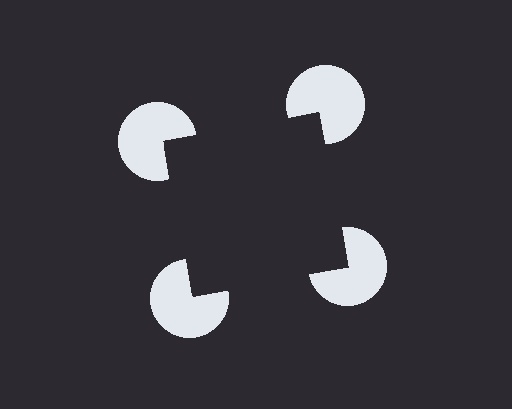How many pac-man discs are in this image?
There are 4 — one at each vertex of the illusory square.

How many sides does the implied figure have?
4 sides.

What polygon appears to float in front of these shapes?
An illusory square — its edges are inferred from the aligned wedge cuts in the pac-man discs, not physically drawn.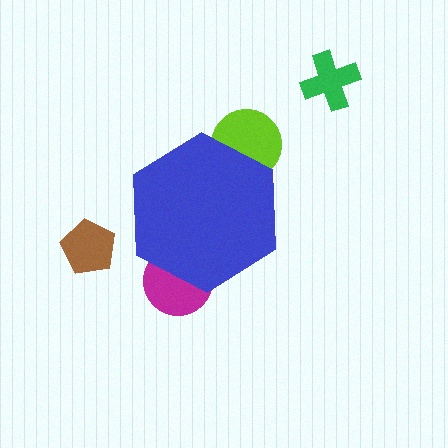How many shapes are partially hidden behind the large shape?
2 shapes are partially hidden.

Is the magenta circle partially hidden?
Yes, the magenta circle is partially hidden behind the blue hexagon.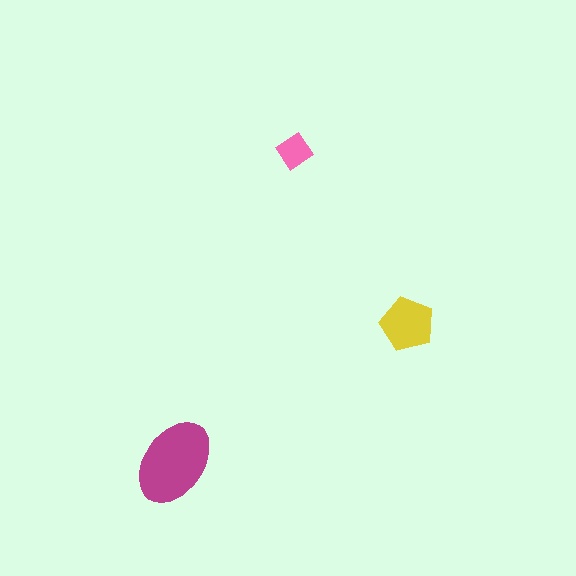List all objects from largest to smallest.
The magenta ellipse, the yellow pentagon, the pink diamond.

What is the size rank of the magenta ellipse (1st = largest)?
1st.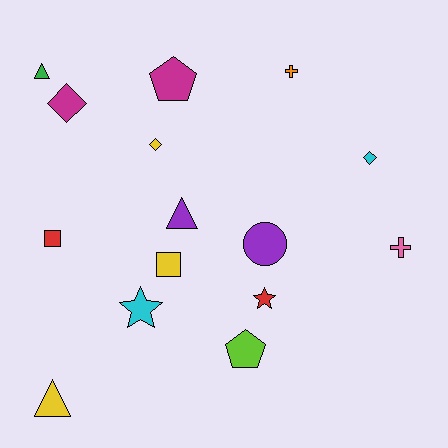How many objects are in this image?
There are 15 objects.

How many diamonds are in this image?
There are 3 diamonds.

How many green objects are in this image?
There is 1 green object.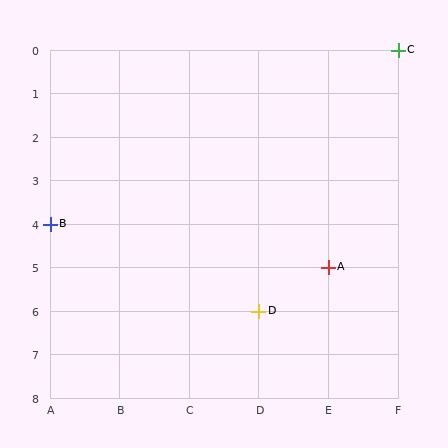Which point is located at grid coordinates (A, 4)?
Point B is at (A, 4).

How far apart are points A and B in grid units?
Points A and B are 4 columns and 1 row apart (about 4.1 grid units diagonally).